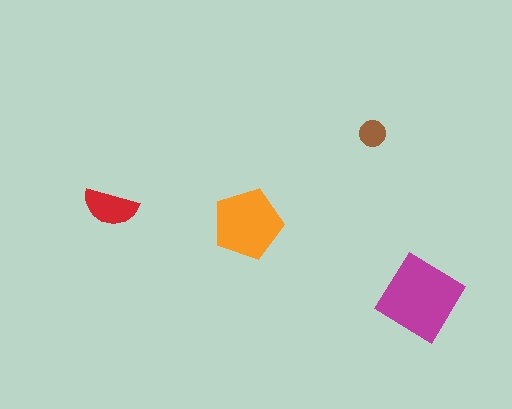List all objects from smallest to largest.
The brown circle, the red semicircle, the orange pentagon, the magenta diamond.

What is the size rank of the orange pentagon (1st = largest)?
2nd.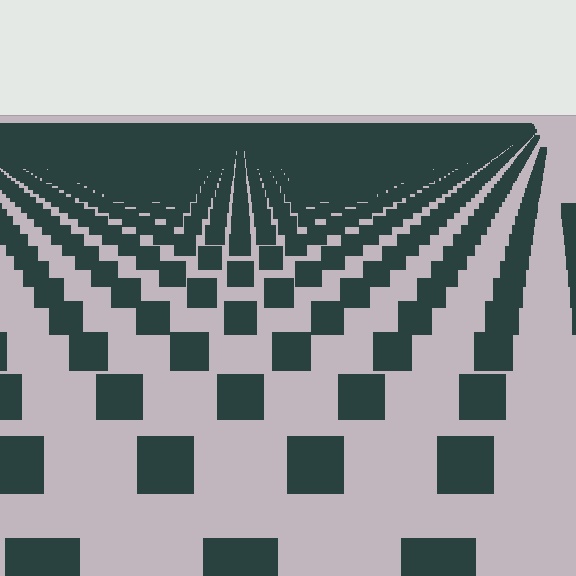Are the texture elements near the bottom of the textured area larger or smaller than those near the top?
Larger. Near the bottom, elements are closer to the viewer and appear at a bigger on-screen size.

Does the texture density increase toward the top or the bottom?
Density increases toward the top.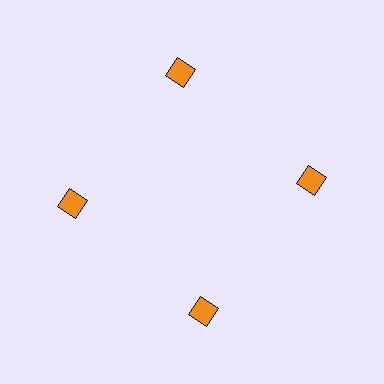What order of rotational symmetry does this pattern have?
This pattern has 4-fold rotational symmetry.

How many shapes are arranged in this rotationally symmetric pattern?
There are 4 shapes, arranged in 4 groups of 1.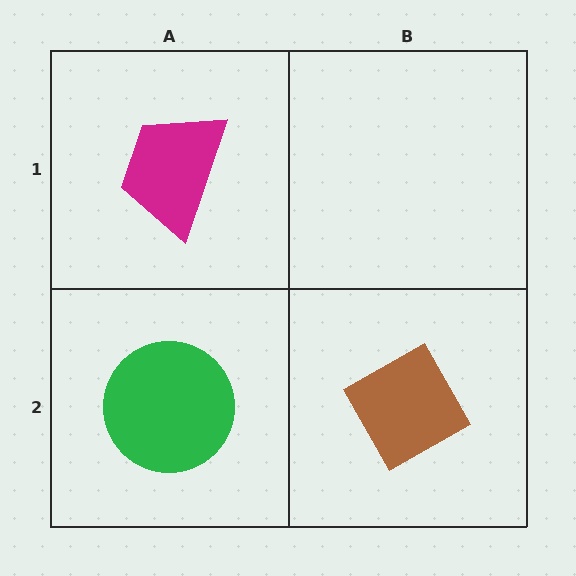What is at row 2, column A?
A green circle.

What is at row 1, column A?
A magenta trapezoid.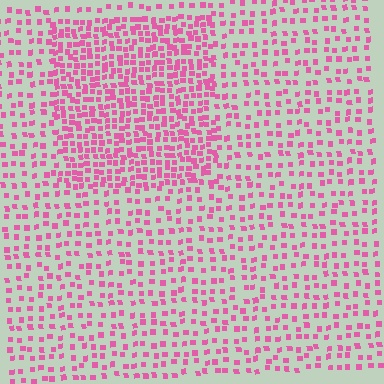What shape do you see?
I see a rectangle.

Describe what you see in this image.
The image contains small pink elements arranged at two different densities. A rectangle-shaped region is visible where the elements are more densely packed than the surrounding area.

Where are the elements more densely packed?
The elements are more densely packed inside the rectangle boundary.